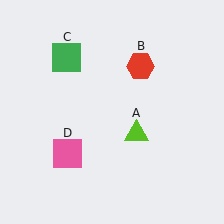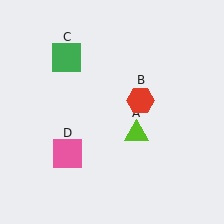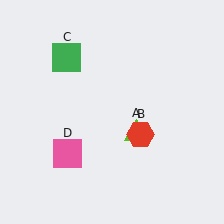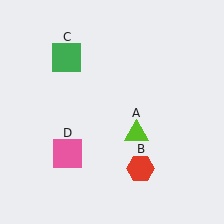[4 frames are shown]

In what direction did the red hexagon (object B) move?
The red hexagon (object B) moved down.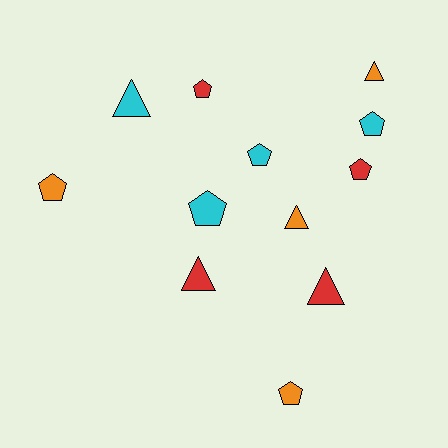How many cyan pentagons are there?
There are 3 cyan pentagons.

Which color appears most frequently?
Orange, with 4 objects.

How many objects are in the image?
There are 12 objects.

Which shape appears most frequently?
Pentagon, with 7 objects.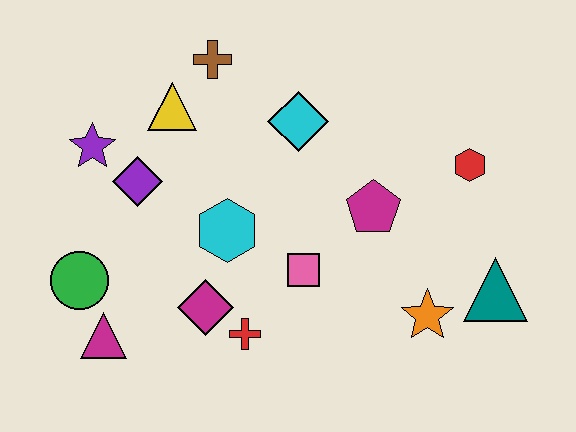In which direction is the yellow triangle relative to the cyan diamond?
The yellow triangle is to the left of the cyan diamond.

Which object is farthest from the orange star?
The purple star is farthest from the orange star.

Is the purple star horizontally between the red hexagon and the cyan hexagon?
No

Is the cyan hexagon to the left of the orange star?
Yes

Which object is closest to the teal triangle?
The orange star is closest to the teal triangle.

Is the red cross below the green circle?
Yes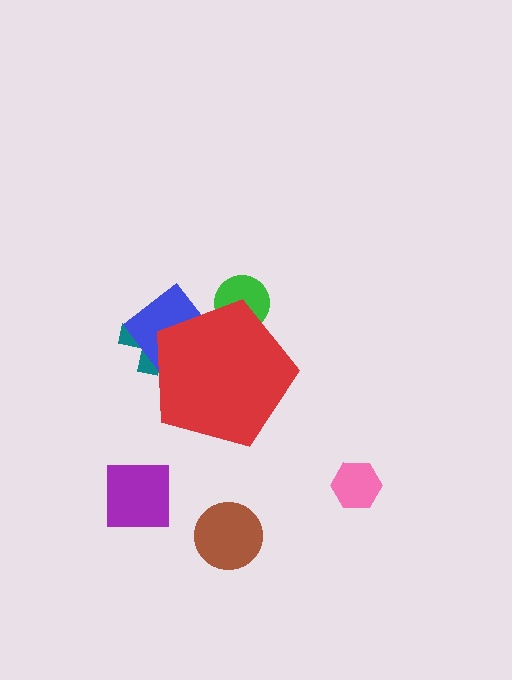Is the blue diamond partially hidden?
Yes, the blue diamond is partially hidden behind the red pentagon.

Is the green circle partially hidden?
Yes, the green circle is partially hidden behind the red pentagon.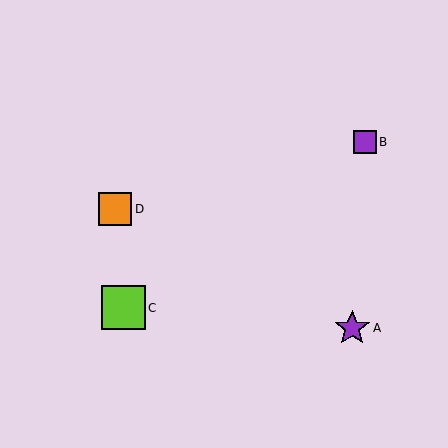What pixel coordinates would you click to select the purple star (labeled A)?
Click at (352, 328) to select the purple star A.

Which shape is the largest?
The lime square (labeled C) is the largest.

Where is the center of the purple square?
The center of the purple square is at (365, 142).